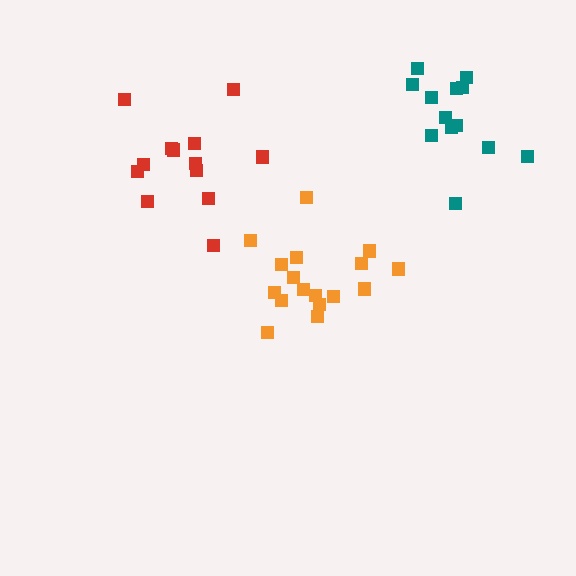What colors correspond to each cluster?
The clusters are colored: orange, teal, red.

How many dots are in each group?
Group 1: 17 dots, Group 2: 13 dots, Group 3: 13 dots (43 total).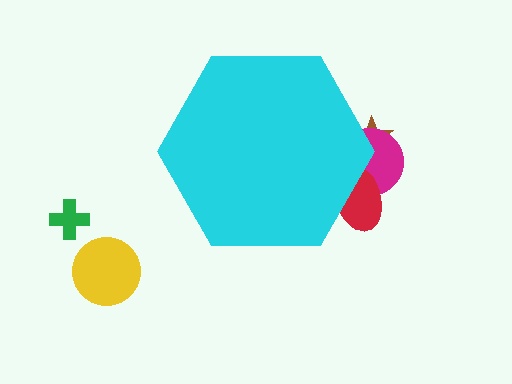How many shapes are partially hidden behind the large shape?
3 shapes are partially hidden.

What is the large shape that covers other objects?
A cyan hexagon.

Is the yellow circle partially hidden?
No, the yellow circle is fully visible.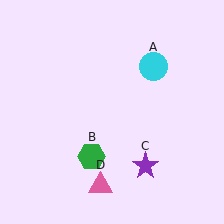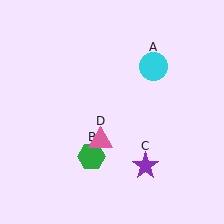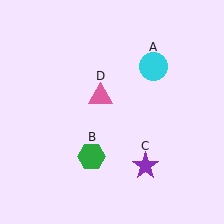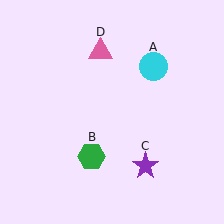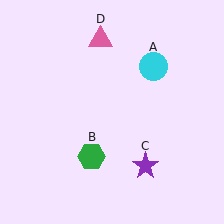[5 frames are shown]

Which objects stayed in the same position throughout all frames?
Cyan circle (object A) and green hexagon (object B) and purple star (object C) remained stationary.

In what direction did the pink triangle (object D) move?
The pink triangle (object D) moved up.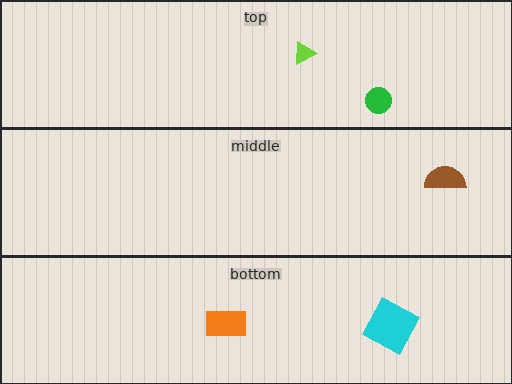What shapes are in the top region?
The lime triangle, the green circle.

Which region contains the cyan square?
The bottom region.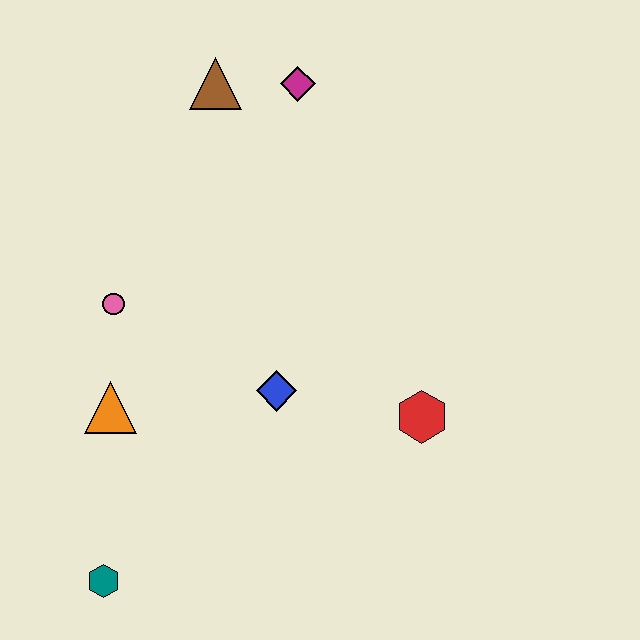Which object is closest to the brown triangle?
The magenta diamond is closest to the brown triangle.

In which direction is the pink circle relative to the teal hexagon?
The pink circle is above the teal hexagon.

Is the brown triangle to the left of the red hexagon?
Yes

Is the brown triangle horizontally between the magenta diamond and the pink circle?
Yes